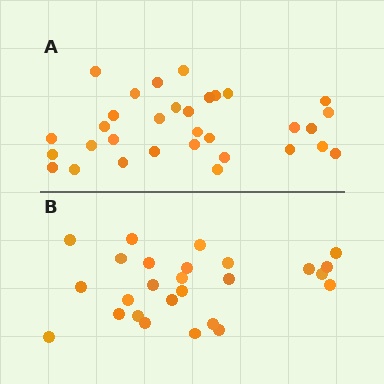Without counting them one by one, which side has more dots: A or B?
Region A (the top region) has more dots.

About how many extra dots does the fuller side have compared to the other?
Region A has about 6 more dots than region B.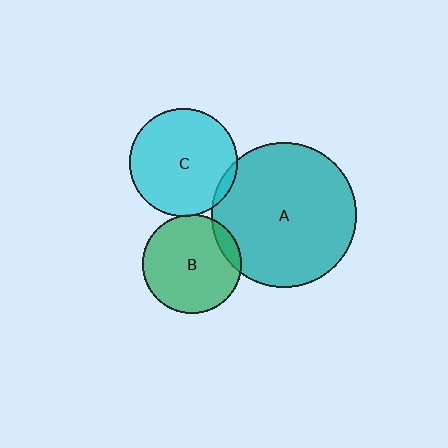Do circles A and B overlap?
Yes.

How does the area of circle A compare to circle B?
Approximately 2.2 times.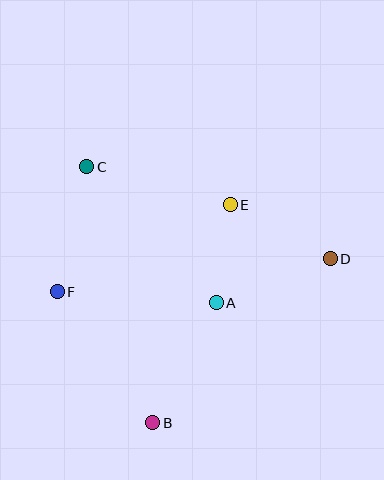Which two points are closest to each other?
Points A and E are closest to each other.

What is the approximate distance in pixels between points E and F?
The distance between E and F is approximately 194 pixels.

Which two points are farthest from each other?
Points D and F are farthest from each other.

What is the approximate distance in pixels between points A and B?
The distance between A and B is approximately 136 pixels.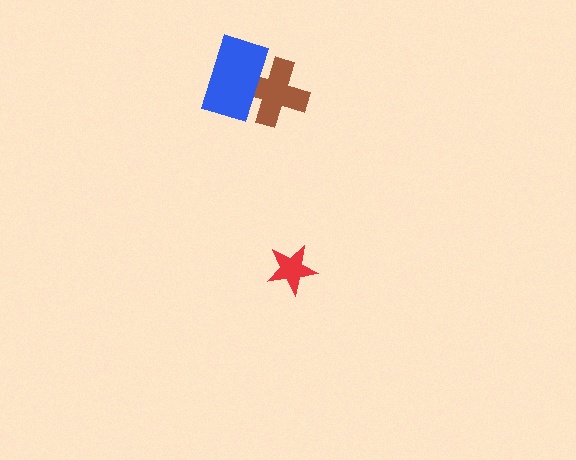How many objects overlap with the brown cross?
1 object overlaps with the brown cross.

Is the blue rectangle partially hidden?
No, no other shape covers it.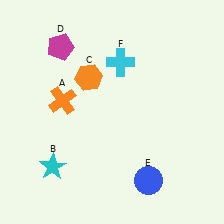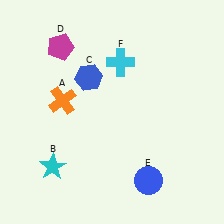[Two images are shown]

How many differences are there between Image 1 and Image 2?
There is 1 difference between the two images.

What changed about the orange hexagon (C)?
In Image 1, C is orange. In Image 2, it changed to blue.